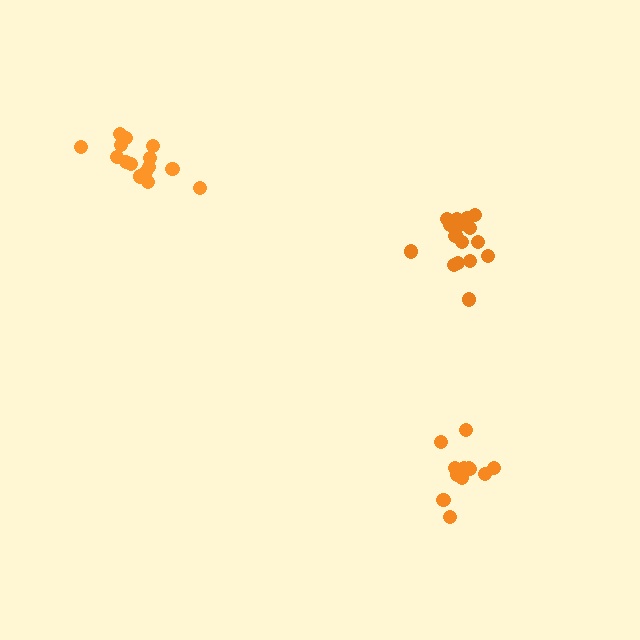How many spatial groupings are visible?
There are 3 spatial groupings.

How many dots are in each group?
Group 1: 13 dots, Group 2: 15 dots, Group 3: 17 dots (45 total).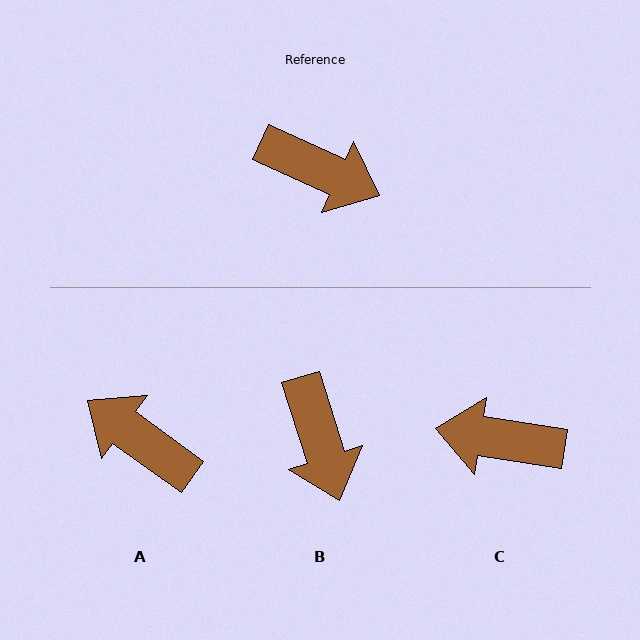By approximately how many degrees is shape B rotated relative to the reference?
Approximately 48 degrees clockwise.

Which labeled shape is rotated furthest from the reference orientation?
A, about 168 degrees away.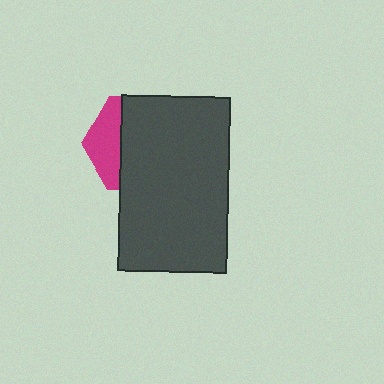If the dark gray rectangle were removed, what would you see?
You would see the complete magenta hexagon.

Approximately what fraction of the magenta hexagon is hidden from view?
Roughly 68% of the magenta hexagon is hidden behind the dark gray rectangle.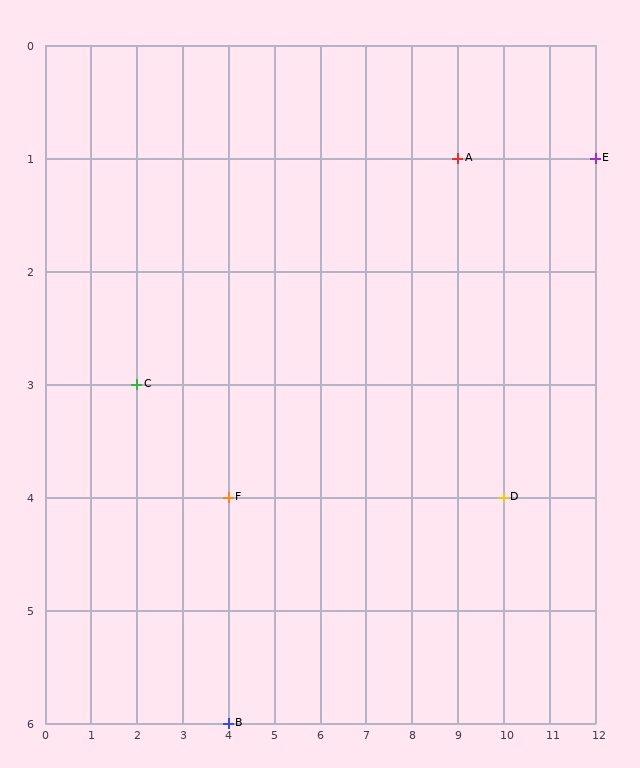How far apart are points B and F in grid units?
Points B and F are 2 rows apart.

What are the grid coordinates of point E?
Point E is at grid coordinates (12, 1).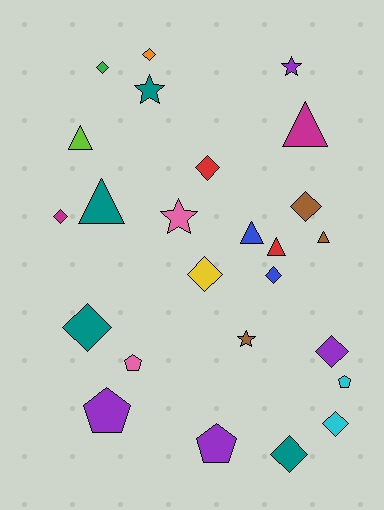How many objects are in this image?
There are 25 objects.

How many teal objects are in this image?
There are 4 teal objects.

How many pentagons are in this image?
There are 4 pentagons.